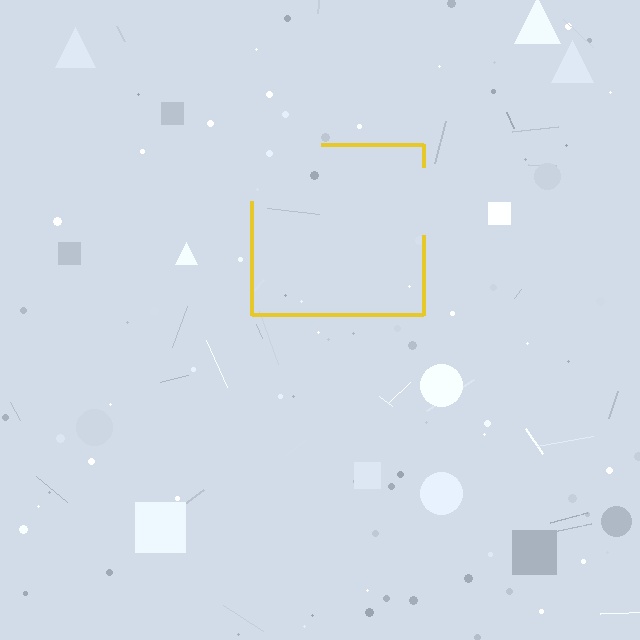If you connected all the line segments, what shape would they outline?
They would outline a square.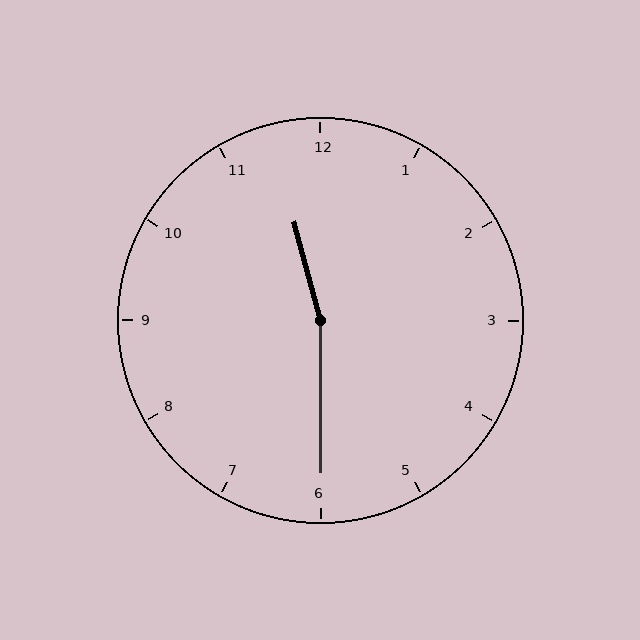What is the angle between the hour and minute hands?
Approximately 165 degrees.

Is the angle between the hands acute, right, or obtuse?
It is obtuse.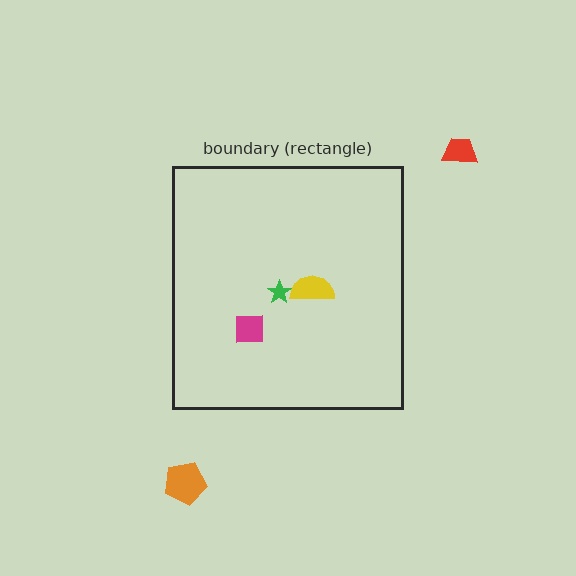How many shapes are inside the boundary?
3 inside, 2 outside.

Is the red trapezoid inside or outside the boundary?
Outside.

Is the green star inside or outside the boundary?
Inside.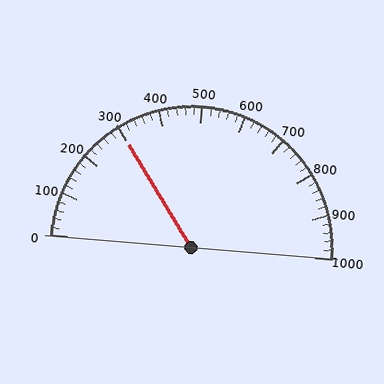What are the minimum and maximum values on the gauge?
The gauge ranges from 0 to 1000.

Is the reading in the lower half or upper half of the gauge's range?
The reading is in the lower half of the range (0 to 1000).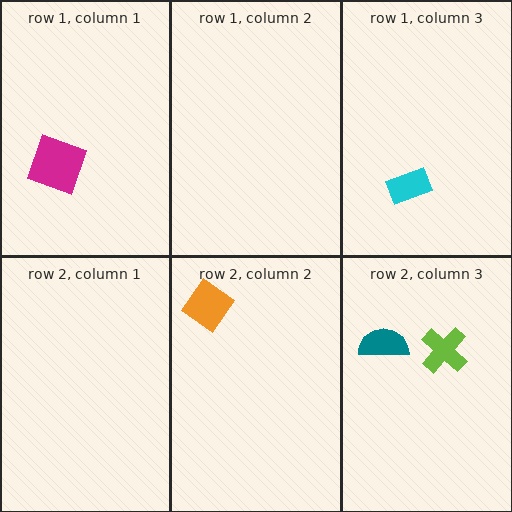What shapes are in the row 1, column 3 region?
The cyan rectangle.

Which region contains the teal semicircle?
The row 2, column 3 region.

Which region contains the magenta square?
The row 1, column 1 region.